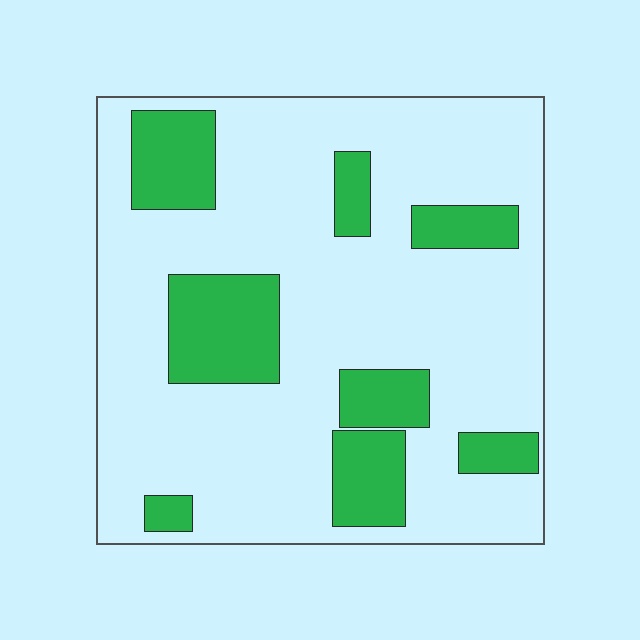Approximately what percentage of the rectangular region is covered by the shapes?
Approximately 25%.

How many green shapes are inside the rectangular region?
8.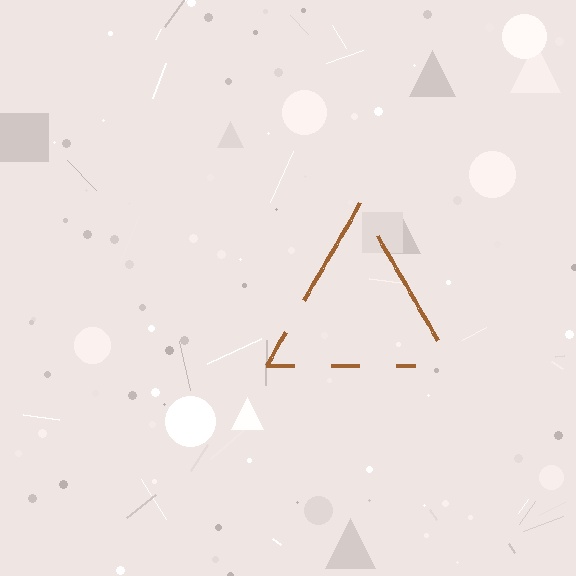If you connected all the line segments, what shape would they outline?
They would outline a triangle.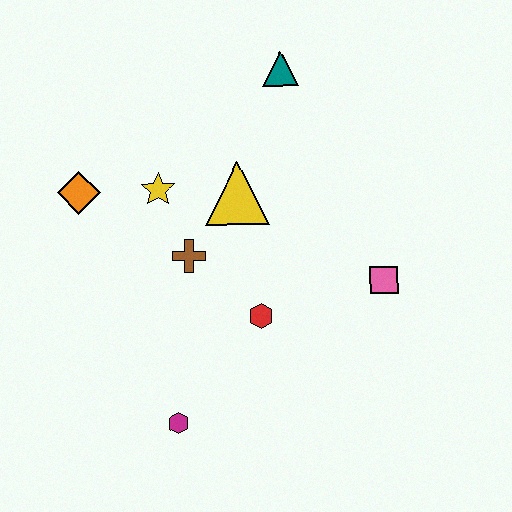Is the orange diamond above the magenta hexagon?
Yes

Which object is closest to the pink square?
The red hexagon is closest to the pink square.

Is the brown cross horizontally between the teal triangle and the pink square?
No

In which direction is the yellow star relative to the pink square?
The yellow star is to the left of the pink square.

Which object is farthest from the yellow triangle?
The magenta hexagon is farthest from the yellow triangle.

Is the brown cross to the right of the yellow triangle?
No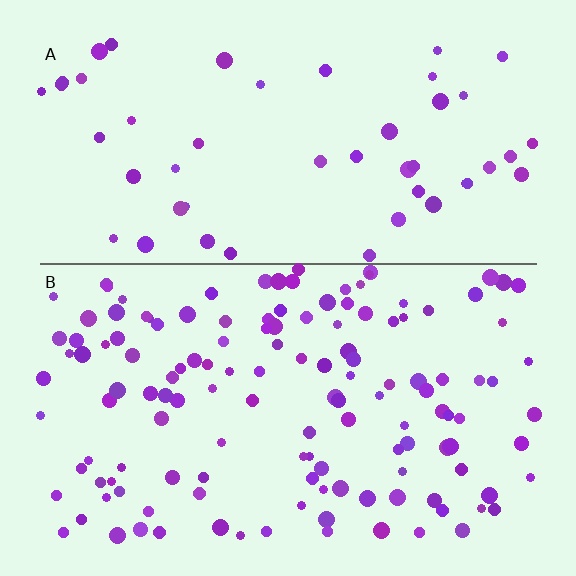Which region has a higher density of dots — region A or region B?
B (the bottom).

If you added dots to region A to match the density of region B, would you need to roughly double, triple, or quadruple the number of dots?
Approximately triple.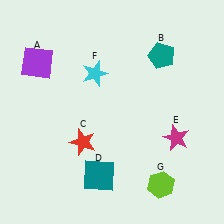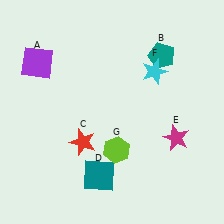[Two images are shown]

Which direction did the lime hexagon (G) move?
The lime hexagon (G) moved left.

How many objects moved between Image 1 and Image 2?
2 objects moved between the two images.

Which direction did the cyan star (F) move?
The cyan star (F) moved right.